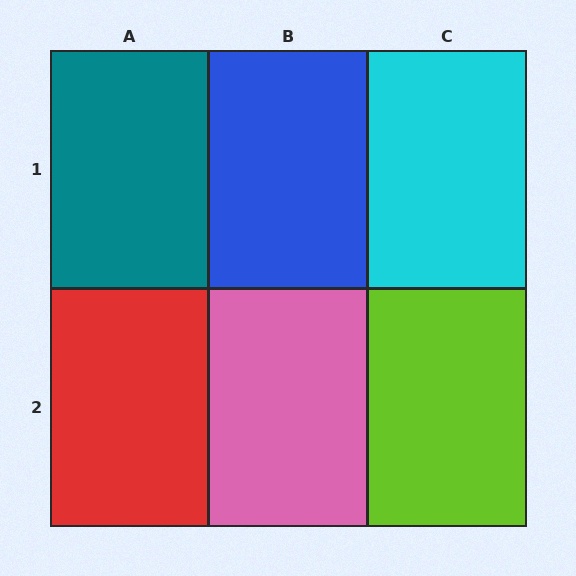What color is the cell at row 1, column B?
Blue.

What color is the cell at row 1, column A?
Teal.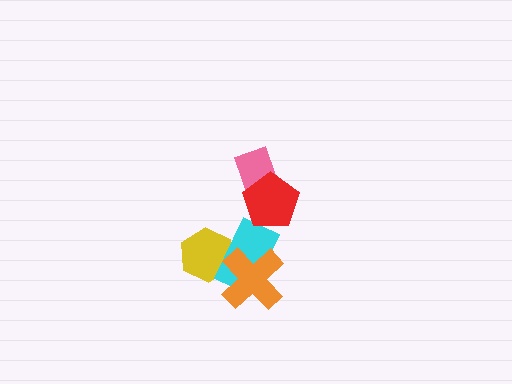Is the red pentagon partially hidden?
No, no other shape covers it.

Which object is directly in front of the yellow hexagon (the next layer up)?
The cyan rectangle is directly in front of the yellow hexagon.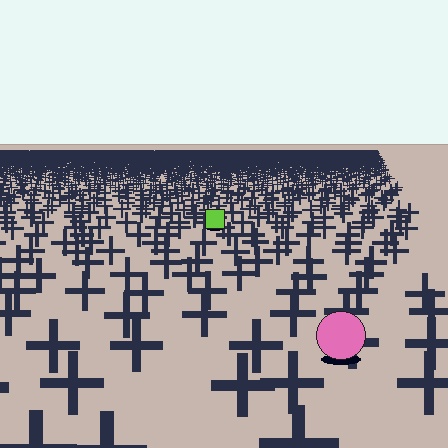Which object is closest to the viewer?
The pink circle is closest. The texture marks near it are larger and more spread out.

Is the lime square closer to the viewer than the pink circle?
No. The pink circle is closer — you can tell from the texture gradient: the ground texture is coarser near it.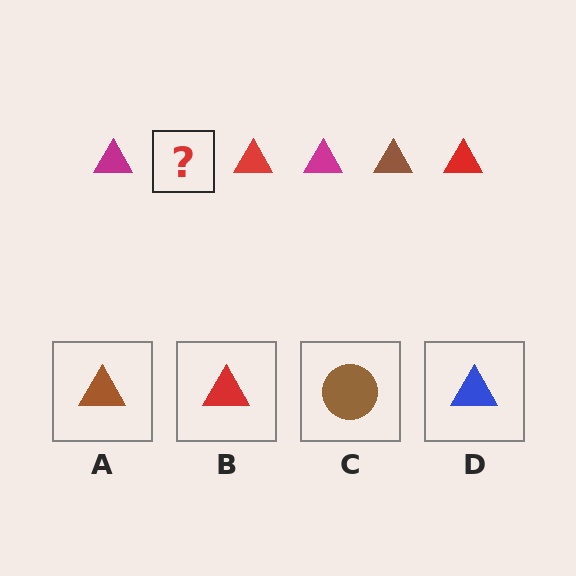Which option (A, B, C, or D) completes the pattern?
A.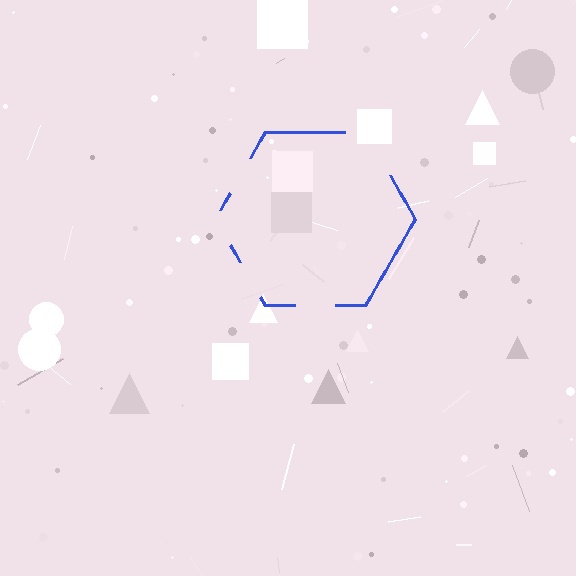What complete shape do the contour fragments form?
The contour fragments form a hexagon.